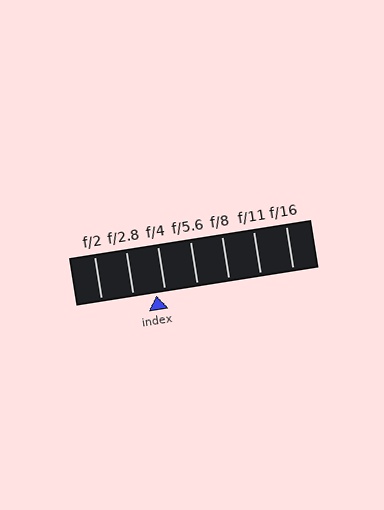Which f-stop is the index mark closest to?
The index mark is closest to f/4.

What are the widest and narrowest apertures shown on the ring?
The widest aperture shown is f/2 and the narrowest is f/16.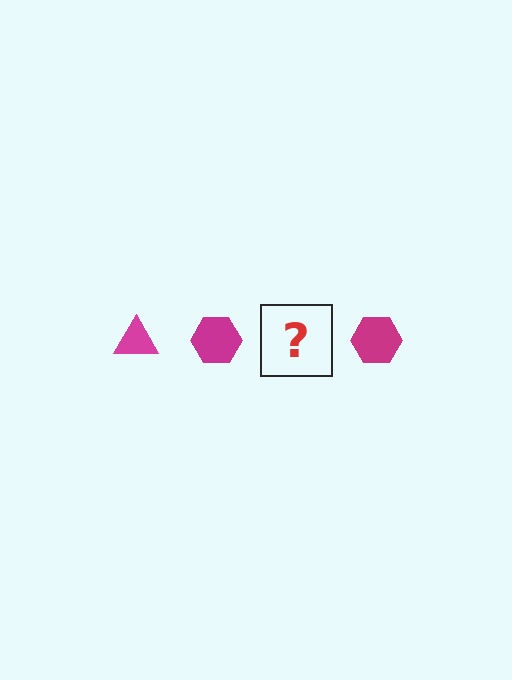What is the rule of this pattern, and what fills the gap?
The rule is that the pattern cycles through triangle, hexagon shapes in magenta. The gap should be filled with a magenta triangle.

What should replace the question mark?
The question mark should be replaced with a magenta triangle.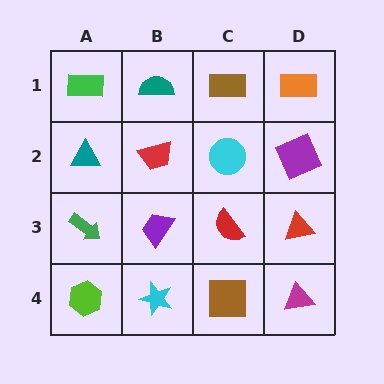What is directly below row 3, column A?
A lime hexagon.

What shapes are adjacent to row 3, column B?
A red trapezoid (row 2, column B), a cyan star (row 4, column B), a green arrow (row 3, column A), a red semicircle (row 3, column C).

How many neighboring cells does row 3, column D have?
3.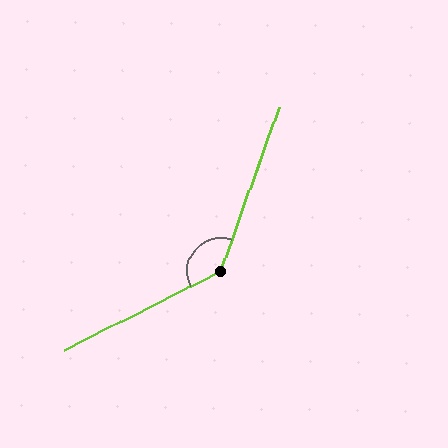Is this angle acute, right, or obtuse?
It is obtuse.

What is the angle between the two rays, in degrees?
Approximately 137 degrees.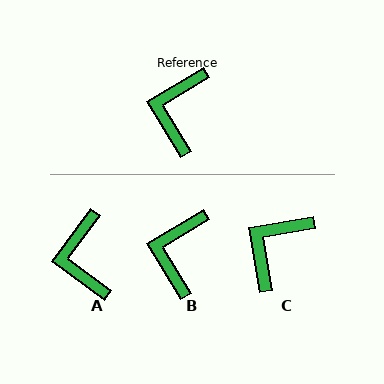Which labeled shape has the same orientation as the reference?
B.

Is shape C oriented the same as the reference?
No, it is off by about 21 degrees.